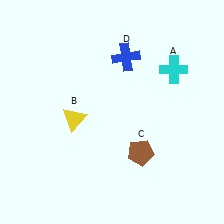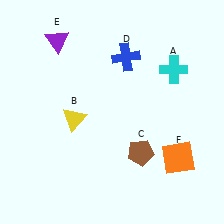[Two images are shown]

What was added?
A purple triangle (E), an orange square (F) were added in Image 2.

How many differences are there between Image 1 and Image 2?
There are 2 differences between the two images.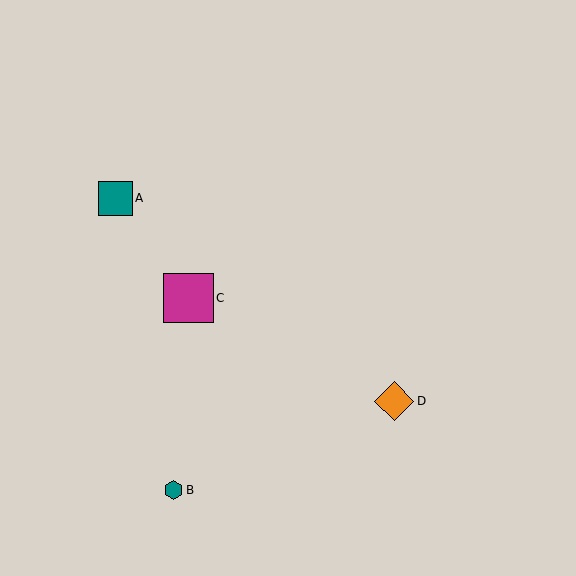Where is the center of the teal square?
The center of the teal square is at (115, 198).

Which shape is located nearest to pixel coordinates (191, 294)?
The magenta square (labeled C) at (188, 298) is nearest to that location.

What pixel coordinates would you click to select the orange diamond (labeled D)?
Click at (394, 401) to select the orange diamond D.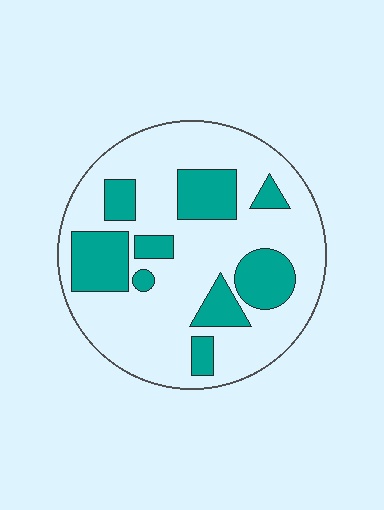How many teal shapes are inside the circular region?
9.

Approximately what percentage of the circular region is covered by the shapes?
Approximately 30%.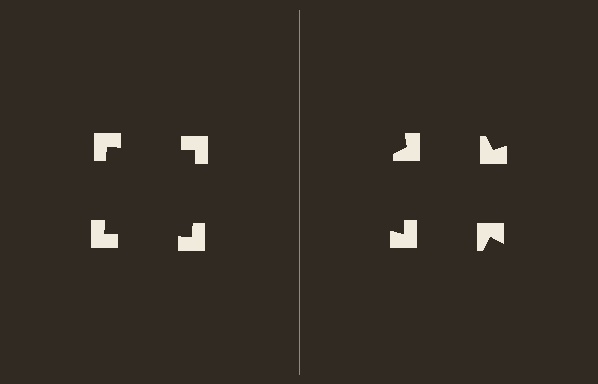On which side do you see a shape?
An illusory square appears on the left side. On the right side the wedge cuts are rotated, so no coherent shape forms.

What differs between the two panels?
The notched squares are positioned identically on both sides; only the wedge orientations differ. On the left they align to a square; on the right they are misaligned.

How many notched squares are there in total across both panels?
8 — 4 on each side.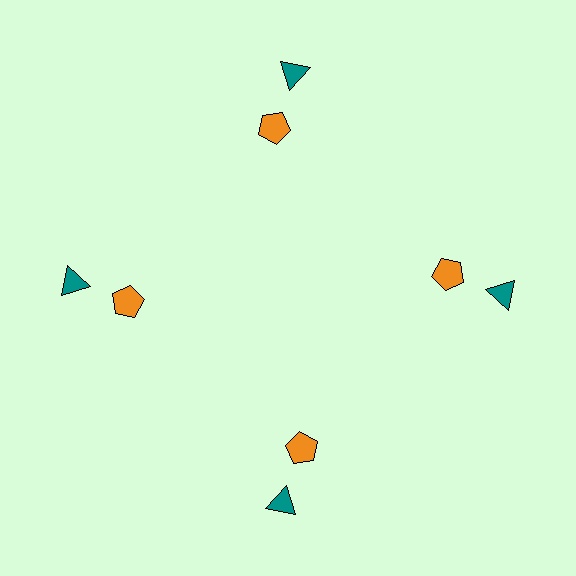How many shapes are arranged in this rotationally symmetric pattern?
There are 8 shapes, arranged in 4 groups of 2.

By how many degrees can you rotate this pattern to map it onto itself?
The pattern maps onto itself every 90 degrees of rotation.